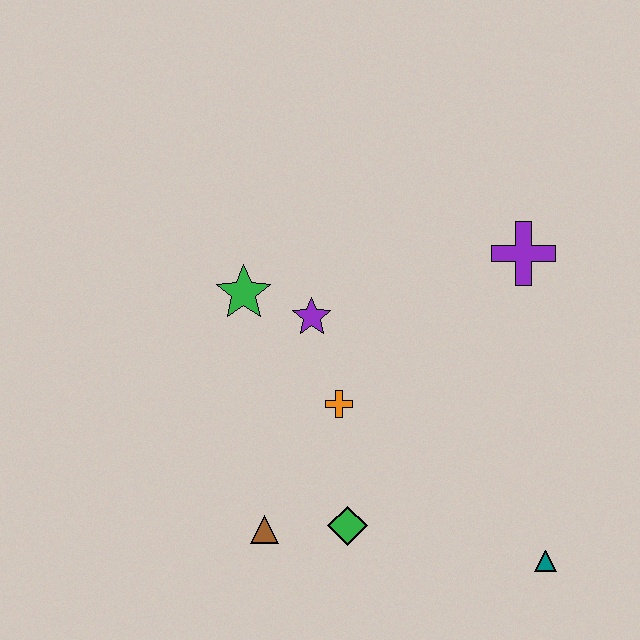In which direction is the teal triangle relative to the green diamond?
The teal triangle is to the right of the green diamond.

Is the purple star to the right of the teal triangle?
No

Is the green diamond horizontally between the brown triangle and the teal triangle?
Yes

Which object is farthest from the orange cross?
The teal triangle is farthest from the orange cross.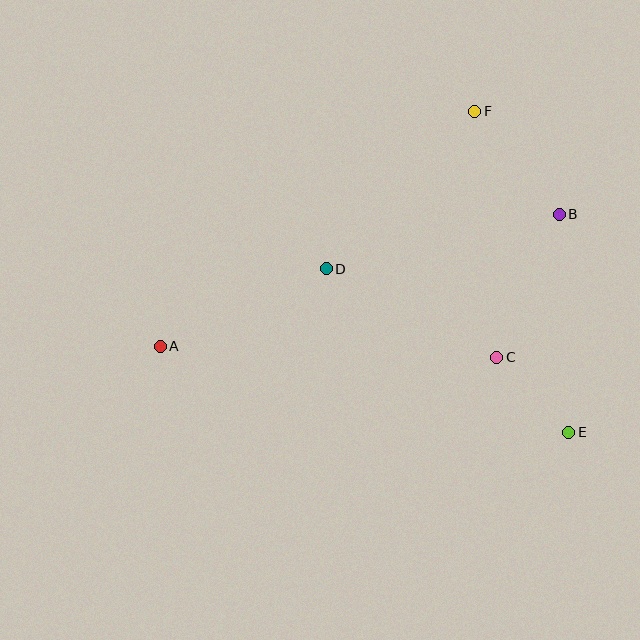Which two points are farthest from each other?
Points A and B are farthest from each other.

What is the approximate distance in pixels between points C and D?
The distance between C and D is approximately 192 pixels.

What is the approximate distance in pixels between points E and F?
The distance between E and F is approximately 335 pixels.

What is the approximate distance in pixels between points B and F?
The distance between B and F is approximately 133 pixels.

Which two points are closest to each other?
Points C and E are closest to each other.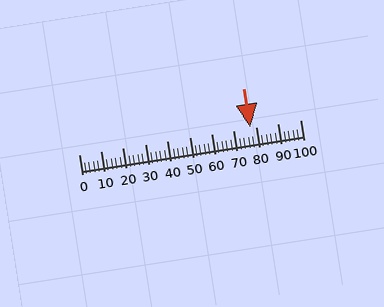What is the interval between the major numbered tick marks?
The major tick marks are spaced 10 units apart.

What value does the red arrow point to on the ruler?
The red arrow points to approximately 77.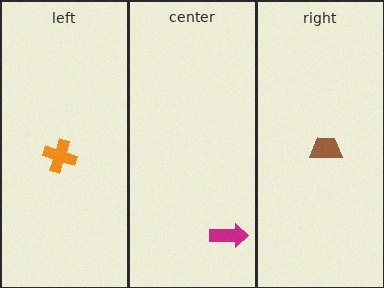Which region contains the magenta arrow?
The center region.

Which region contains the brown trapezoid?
The right region.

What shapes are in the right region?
The brown trapezoid.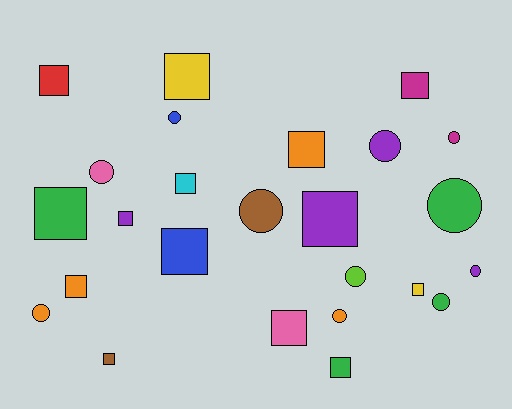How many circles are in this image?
There are 11 circles.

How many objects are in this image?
There are 25 objects.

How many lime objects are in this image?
There is 1 lime object.